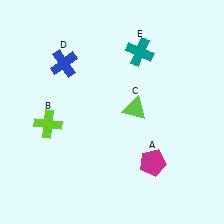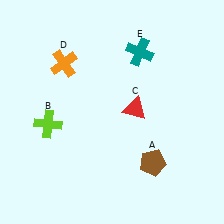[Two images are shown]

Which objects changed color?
A changed from magenta to brown. C changed from lime to red. D changed from blue to orange.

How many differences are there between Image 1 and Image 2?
There are 3 differences between the two images.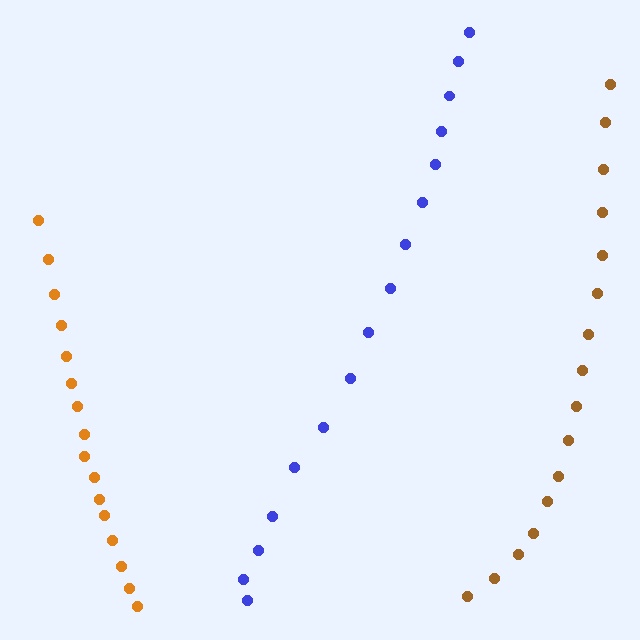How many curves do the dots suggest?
There are 3 distinct paths.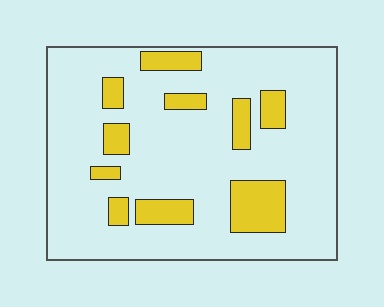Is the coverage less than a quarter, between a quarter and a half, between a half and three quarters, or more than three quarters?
Less than a quarter.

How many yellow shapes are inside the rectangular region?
10.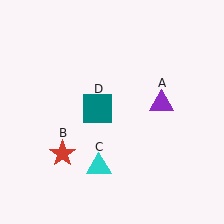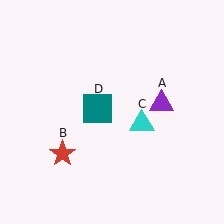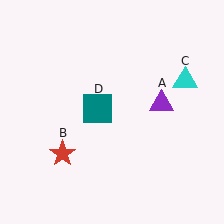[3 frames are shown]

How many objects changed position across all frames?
1 object changed position: cyan triangle (object C).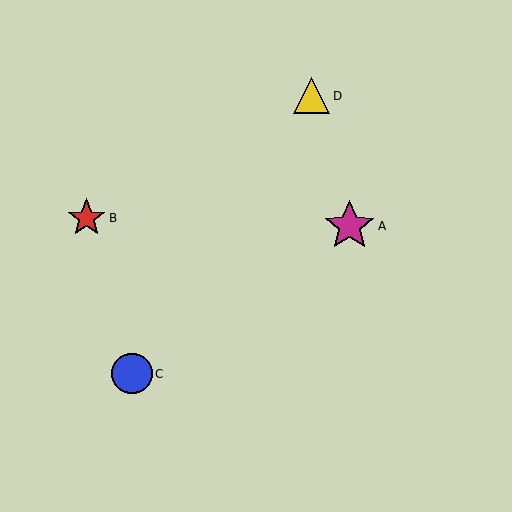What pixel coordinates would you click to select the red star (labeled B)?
Click at (87, 218) to select the red star B.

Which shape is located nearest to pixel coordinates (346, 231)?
The magenta star (labeled A) at (349, 226) is nearest to that location.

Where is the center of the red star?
The center of the red star is at (87, 218).